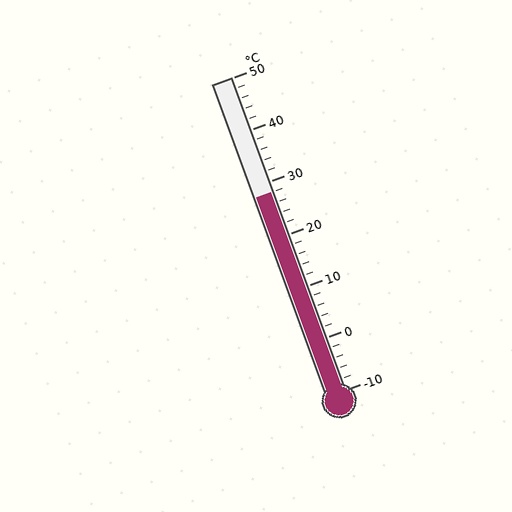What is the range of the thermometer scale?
The thermometer scale ranges from -10°C to 50°C.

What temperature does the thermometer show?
The thermometer shows approximately 28°C.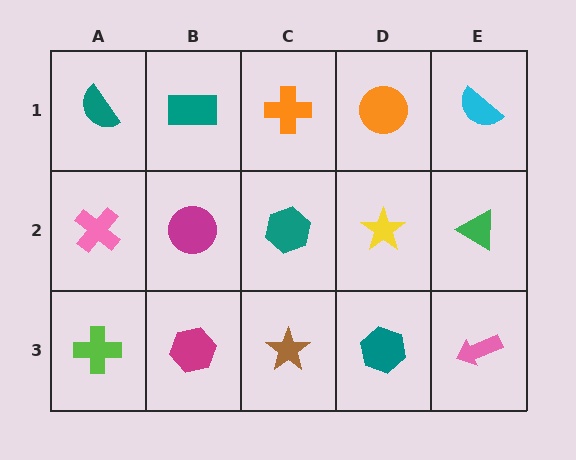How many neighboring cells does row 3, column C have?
3.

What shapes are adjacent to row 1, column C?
A teal hexagon (row 2, column C), a teal rectangle (row 1, column B), an orange circle (row 1, column D).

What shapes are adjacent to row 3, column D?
A yellow star (row 2, column D), a brown star (row 3, column C), a pink arrow (row 3, column E).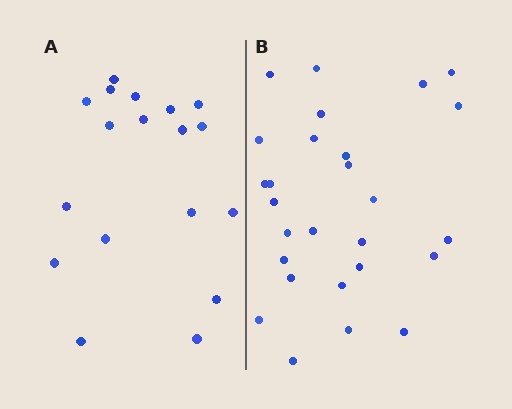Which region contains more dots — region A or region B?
Region B (the right region) has more dots.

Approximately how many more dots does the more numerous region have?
Region B has roughly 8 or so more dots than region A.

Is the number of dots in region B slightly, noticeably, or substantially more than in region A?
Region B has substantially more. The ratio is roughly 1.5 to 1.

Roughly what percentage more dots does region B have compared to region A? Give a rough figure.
About 50% more.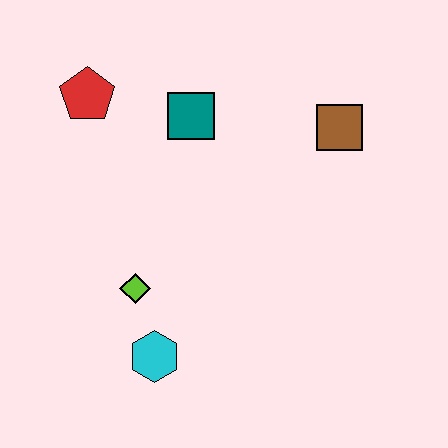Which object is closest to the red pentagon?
The teal square is closest to the red pentagon.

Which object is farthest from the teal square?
The cyan hexagon is farthest from the teal square.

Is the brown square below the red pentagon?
Yes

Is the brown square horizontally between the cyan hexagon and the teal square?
No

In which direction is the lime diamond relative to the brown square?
The lime diamond is to the left of the brown square.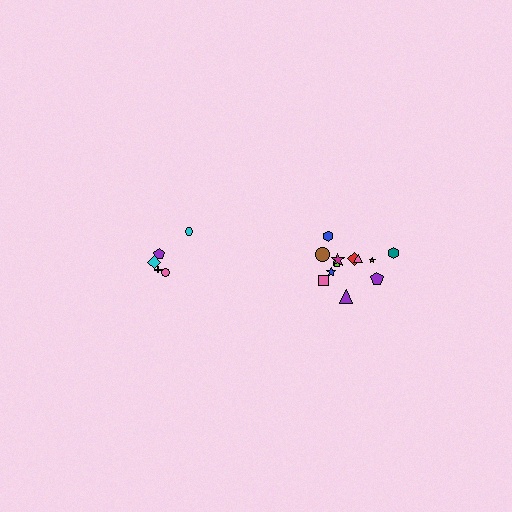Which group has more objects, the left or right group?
The right group.